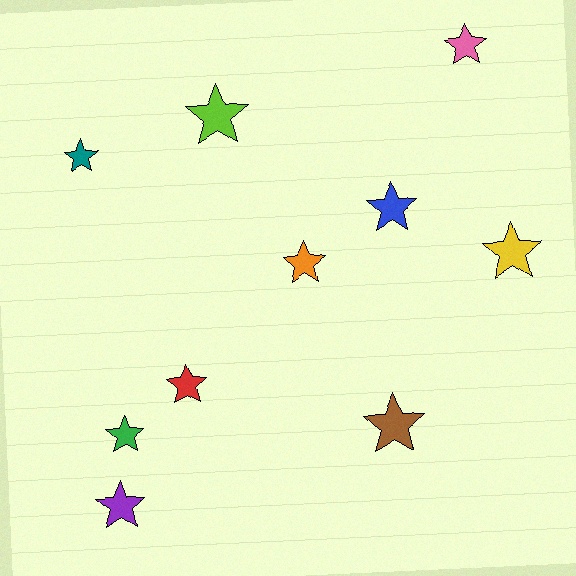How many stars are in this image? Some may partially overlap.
There are 10 stars.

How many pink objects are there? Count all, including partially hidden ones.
There is 1 pink object.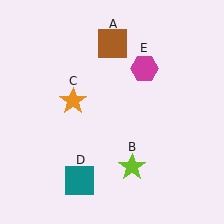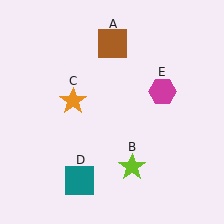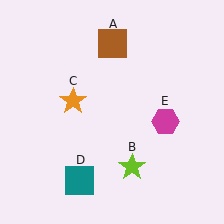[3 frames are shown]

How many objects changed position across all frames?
1 object changed position: magenta hexagon (object E).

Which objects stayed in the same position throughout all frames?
Brown square (object A) and lime star (object B) and orange star (object C) and teal square (object D) remained stationary.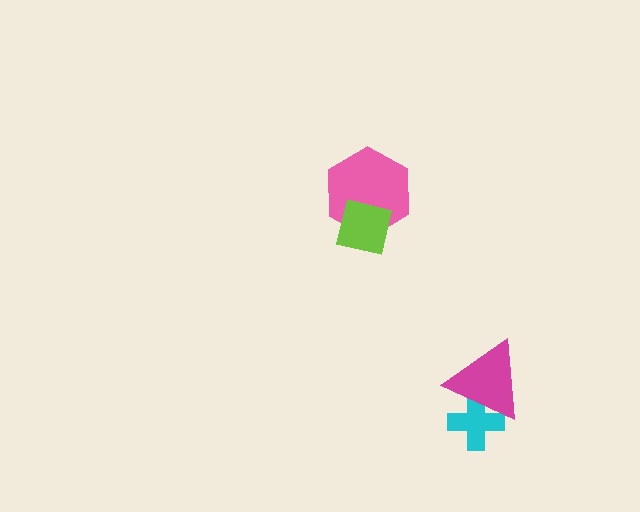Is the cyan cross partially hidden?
Yes, it is partially covered by another shape.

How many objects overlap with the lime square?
1 object overlaps with the lime square.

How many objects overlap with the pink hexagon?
1 object overlaps with the pink hexagon.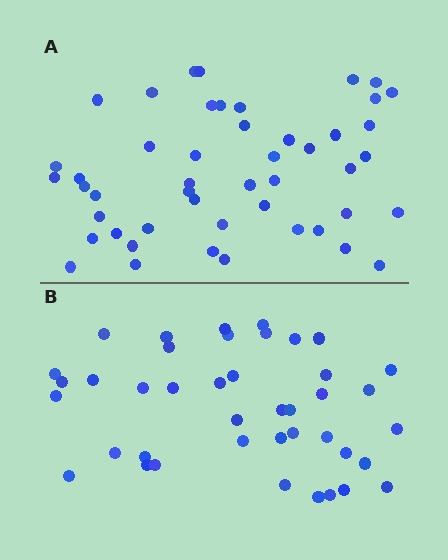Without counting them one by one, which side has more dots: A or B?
Region A (the top region) has more dots.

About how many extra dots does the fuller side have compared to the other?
Region A has roughly 8 or so more dots than region B.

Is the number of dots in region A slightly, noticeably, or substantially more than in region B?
Region A has only slightly more — the two regions are fairly close. The ratio is roughly 1.2 to 1.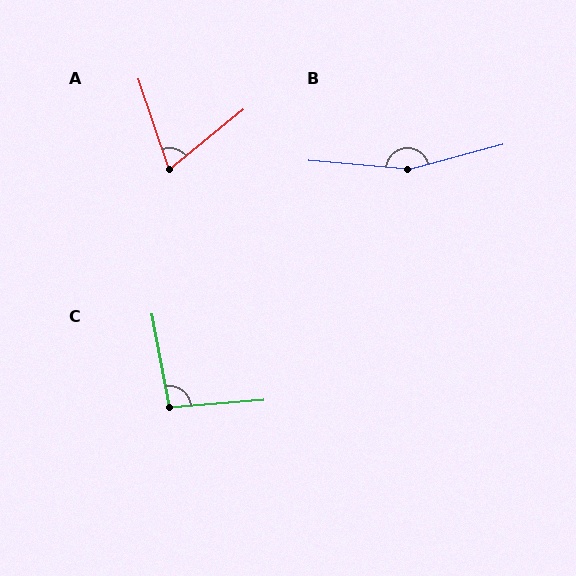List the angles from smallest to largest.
A (70°), C (96°), B (160°).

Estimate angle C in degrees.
Approximately 96 degrees.